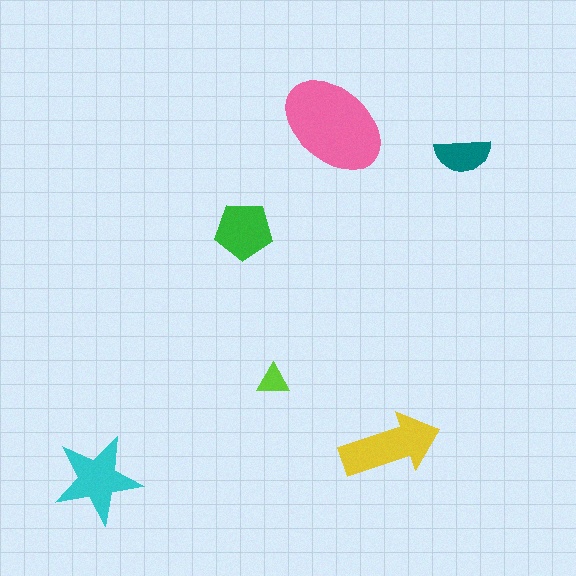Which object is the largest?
The pink ellipse.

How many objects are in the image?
There are 6 objects in the image.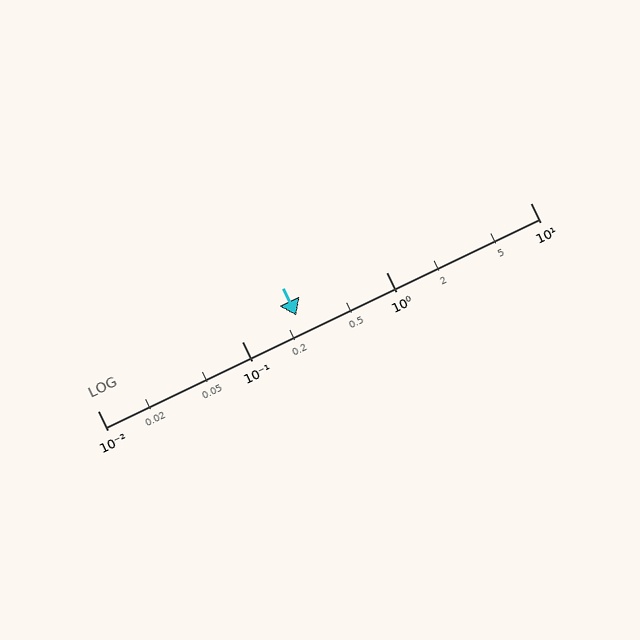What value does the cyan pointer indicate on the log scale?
The pointer indicates approximately 0.24.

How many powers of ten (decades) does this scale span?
The scale spans 3 decades, from 0.01 to 10.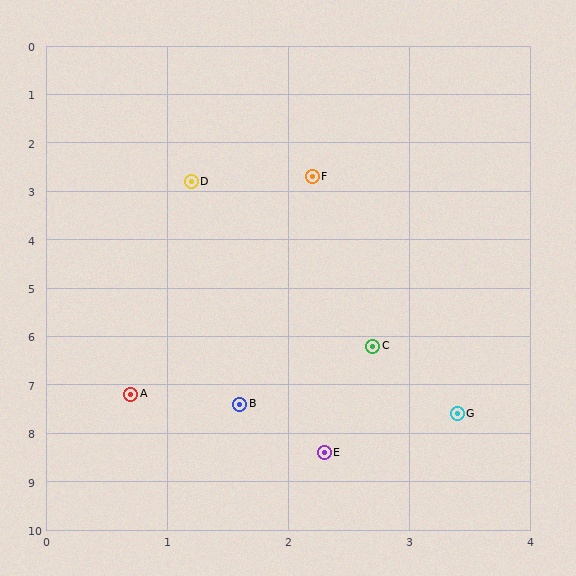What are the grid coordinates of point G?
Point G is at approximately (3.4, 7.6).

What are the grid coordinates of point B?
Point B is at approximately (1.6, 7.4).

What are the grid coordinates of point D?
Point D is at approximately (1.2, 2.8).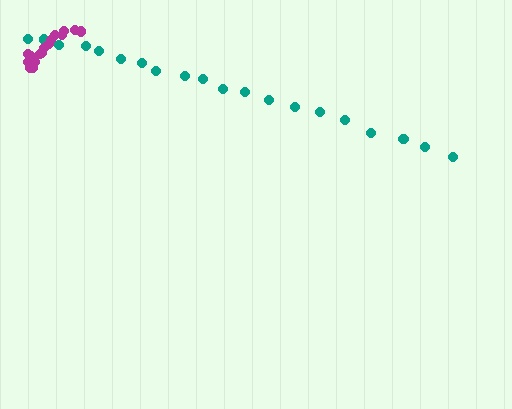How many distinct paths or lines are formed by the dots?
There are 2 distinct paths.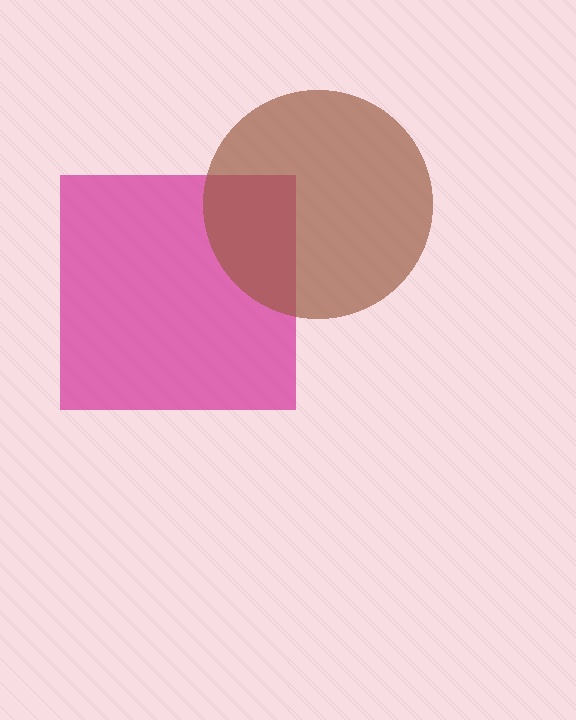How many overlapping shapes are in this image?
There are 2 overlapping shapes in the image.